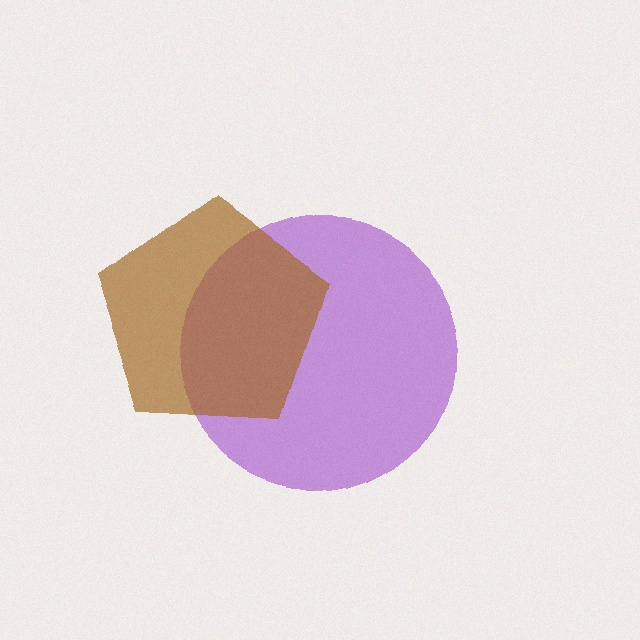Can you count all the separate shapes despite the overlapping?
Yes, there are 2 separate shapes.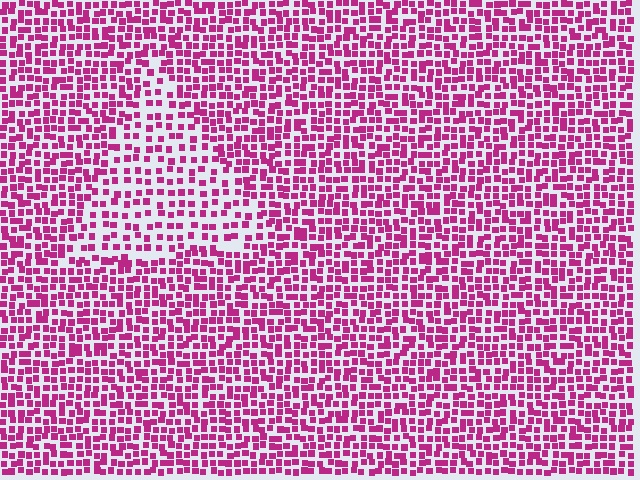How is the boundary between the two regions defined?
The boundary is defined by a change in element density (approximately 1.7x ratio). All elements are the same color, size, and shape.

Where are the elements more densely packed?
The elements are more densely packed outside the triangle boundary.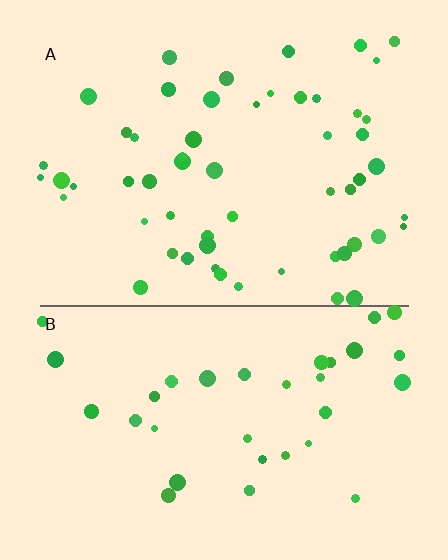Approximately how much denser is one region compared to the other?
Approximately 1.6× — region A over region B.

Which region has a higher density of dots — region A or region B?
A (the top).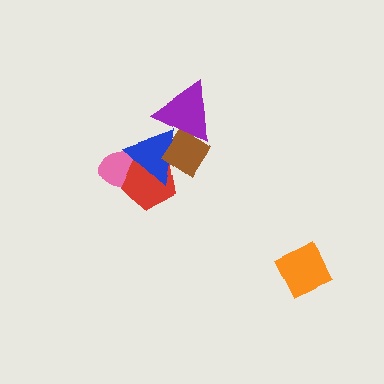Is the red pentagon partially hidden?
Yes, it is partially covered by another shape.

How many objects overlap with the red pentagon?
3 objects overlap with the red pentagon.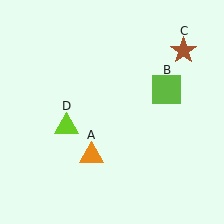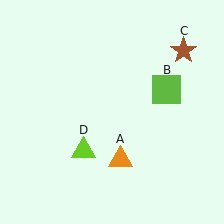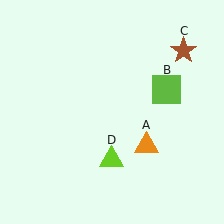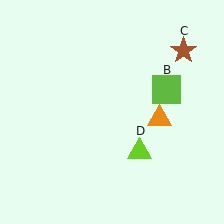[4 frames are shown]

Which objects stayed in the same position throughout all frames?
Lime square (object B) and brown star (object C) remained stationary.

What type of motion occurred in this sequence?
The orange triangle (object A), lime triangle (object D) rotated counterclockwise around the center of the scene.